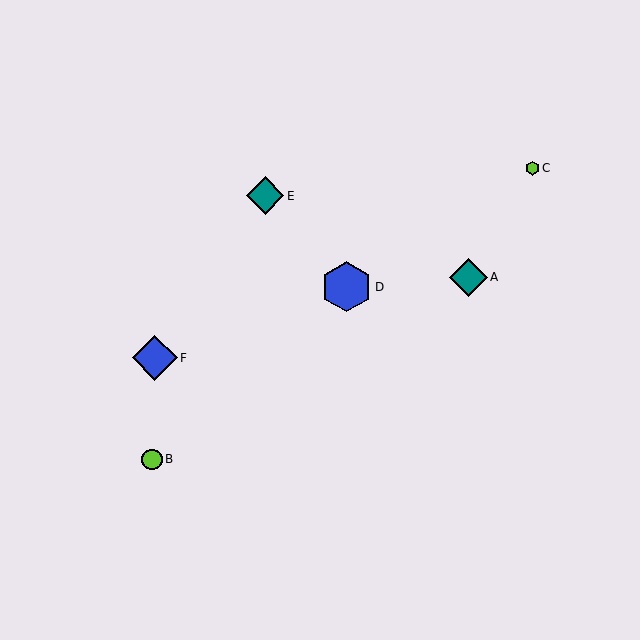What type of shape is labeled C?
Shape C is a lime hexagon.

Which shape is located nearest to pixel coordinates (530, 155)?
The lime hexagon (labeled C) at (532, 168) is nearest to that location.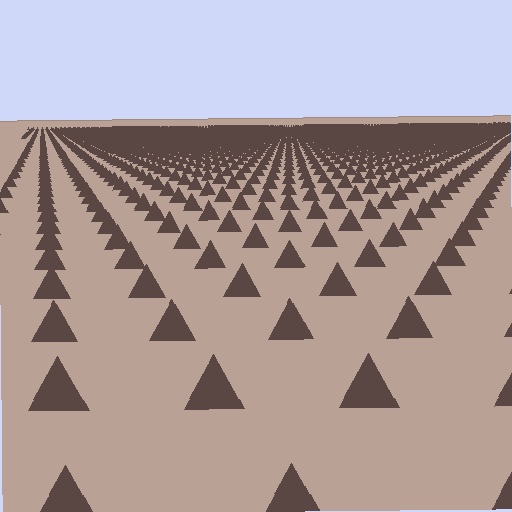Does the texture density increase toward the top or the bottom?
Density increases toward the top.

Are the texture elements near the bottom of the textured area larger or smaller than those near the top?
Larger. Near the bottom, elements are closer to the viewer and appear at a bigger on-screen size.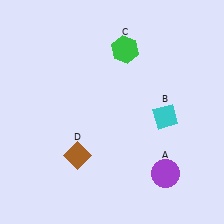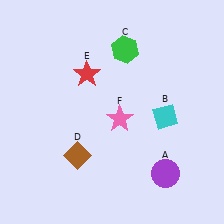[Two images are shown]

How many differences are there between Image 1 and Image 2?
There are 2 differences between the two images.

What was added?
A red star (E), a pink star (F) were added in Image 2.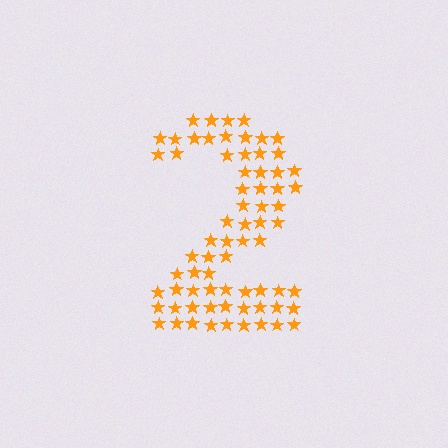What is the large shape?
The large shape is the digit 2.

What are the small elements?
The small elements are stars.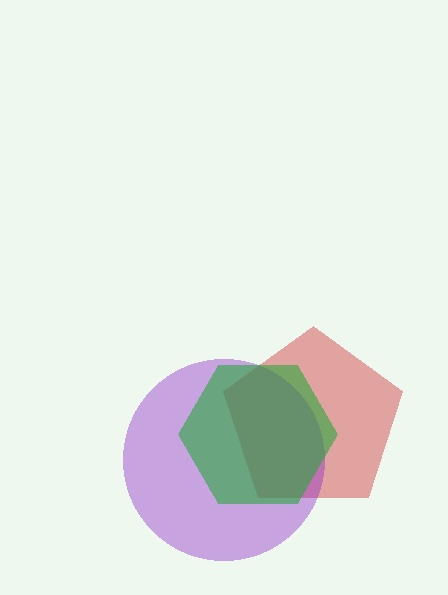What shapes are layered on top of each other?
The layered shapes are: a red pentagon, a purple circle, a green hexagon.